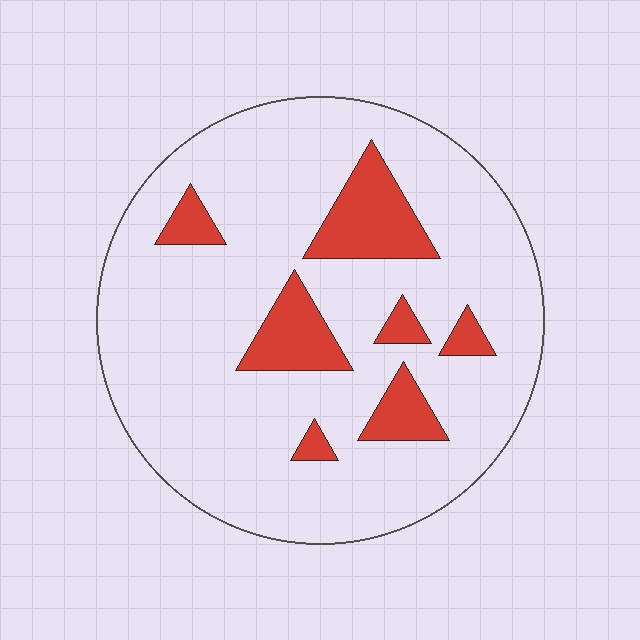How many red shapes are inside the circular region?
7.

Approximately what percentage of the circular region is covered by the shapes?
Approximately 15%.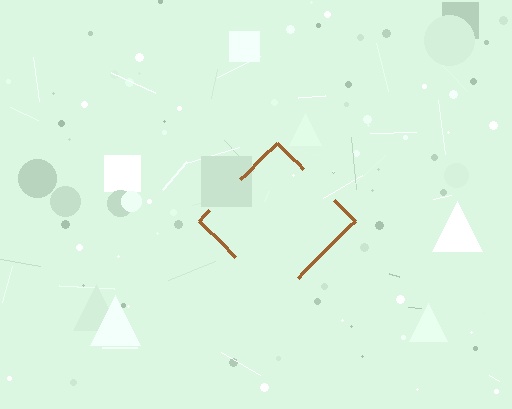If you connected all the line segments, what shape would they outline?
They would outline a diamond.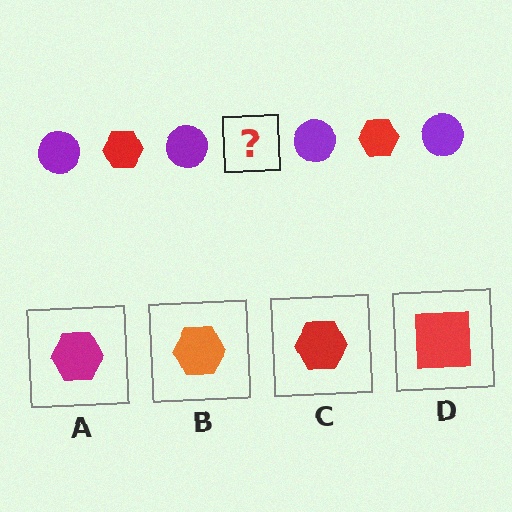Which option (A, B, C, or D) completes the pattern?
C.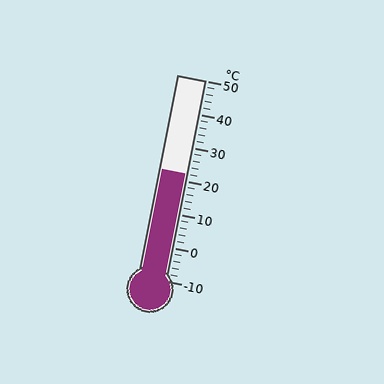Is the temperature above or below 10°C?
The temperature is above 10°C.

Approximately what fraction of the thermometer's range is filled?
The thermometer is filled to approximately 55% of its range.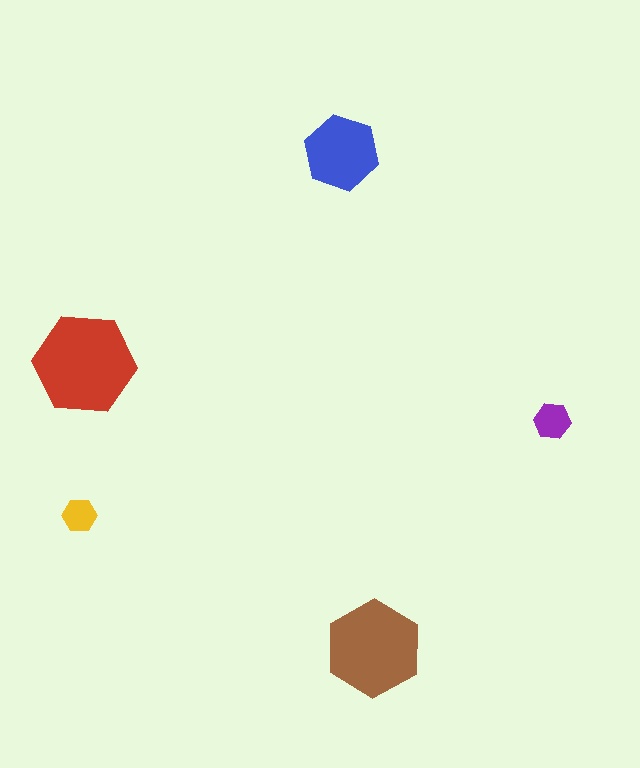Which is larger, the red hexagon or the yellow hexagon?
The red one.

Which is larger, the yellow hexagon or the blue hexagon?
The blue one.